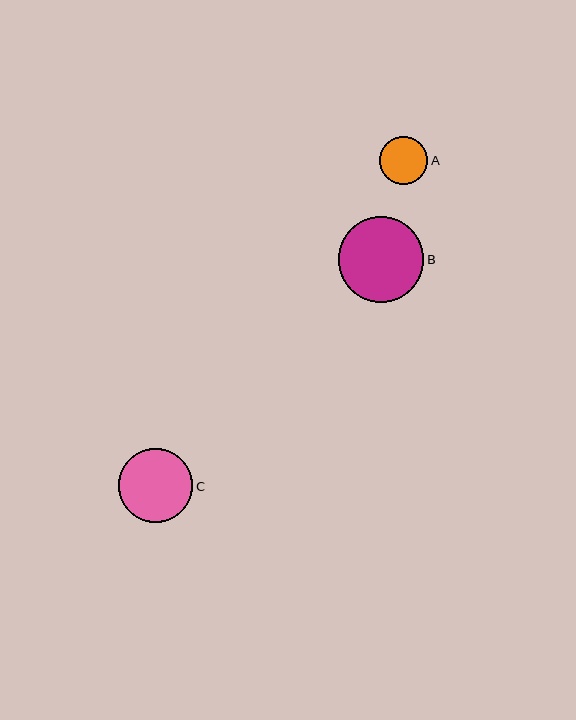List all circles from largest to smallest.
From largest to smallest: B, C, A.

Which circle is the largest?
Circle B is the largest with a size of approximately 86 pixels.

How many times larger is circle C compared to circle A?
Circle C is approximately 1.5 times the size of circle A.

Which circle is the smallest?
Circle A is the smallest with a size of approximately 49 pixels.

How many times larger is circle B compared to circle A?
Circle B is approximately 1.8 times the size of circle A.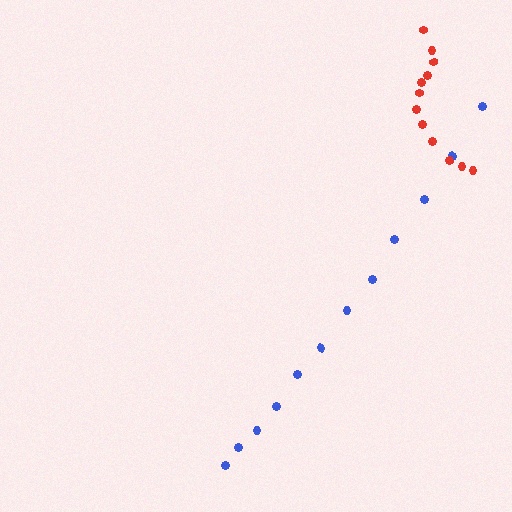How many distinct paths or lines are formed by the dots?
There are 2 distinct paths.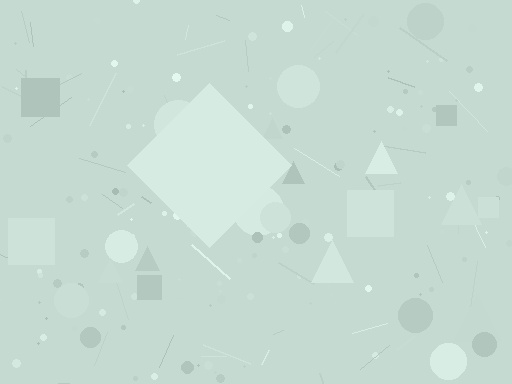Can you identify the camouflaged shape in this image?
The camouflaged shape is a diamond.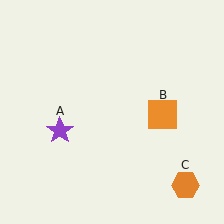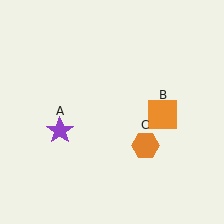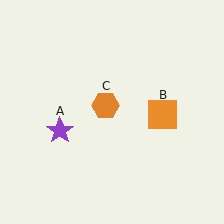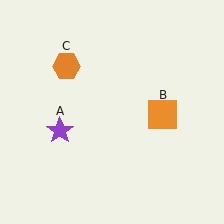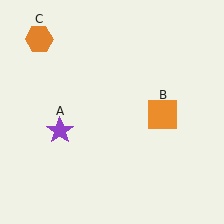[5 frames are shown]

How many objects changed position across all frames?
1 object changed position: orange hexagon (object C).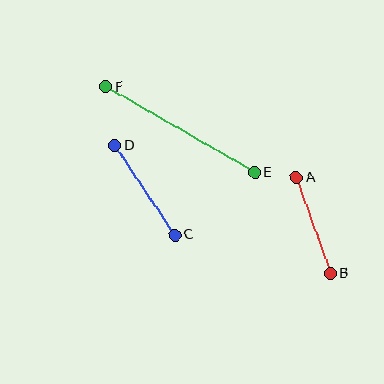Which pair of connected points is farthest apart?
Points E and F are farthest apart.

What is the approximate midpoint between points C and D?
The midpoint is at approximately (145, 190) pixels.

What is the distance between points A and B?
The distance is approximately 102 pixels.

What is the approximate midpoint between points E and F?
The midpoint is at approximately (180, 130) pixels.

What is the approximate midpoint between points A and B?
The midpoint is at approximately (313, 225) pixels.